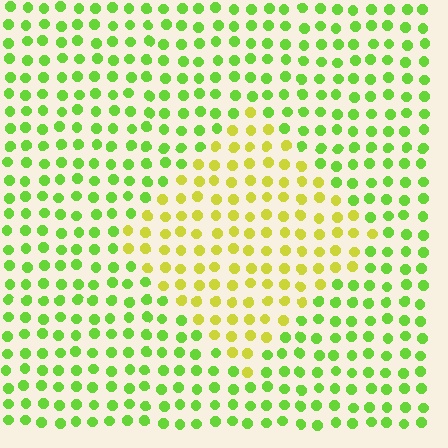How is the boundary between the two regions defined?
The boundary is defined purely by a slight shift in hue (about 39 degrees). Spacing, size, and orientation are identical on both sides.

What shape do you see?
I see a diamond.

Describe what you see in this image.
The image is filled with small lime elements in a uniform arrangement. A diamond-shaped region is visible where the elements are tinted to a slightly different hue, forming a subtle color boundary.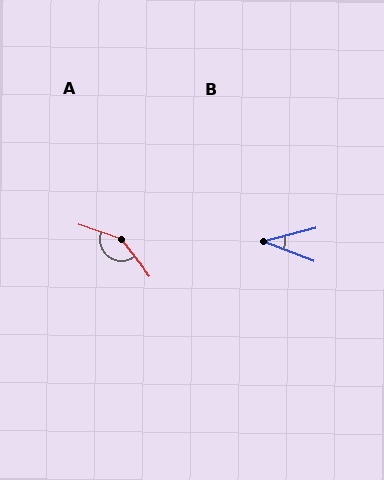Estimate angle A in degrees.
Approximately 147 degrees.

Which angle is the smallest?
B, at approximately 36 degrees.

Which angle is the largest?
A, at approximately 147 degrees.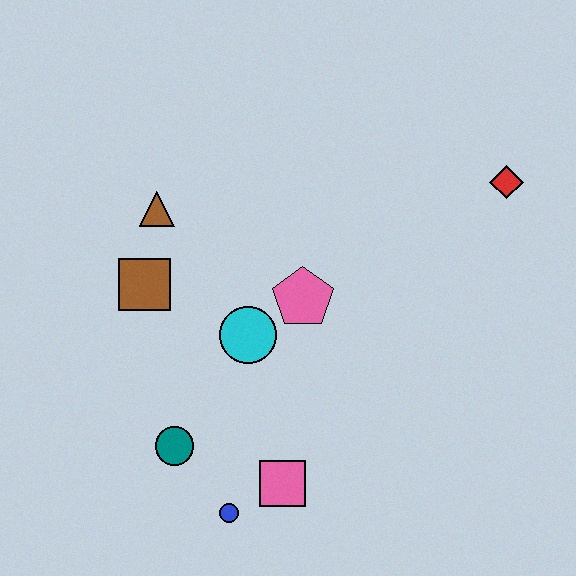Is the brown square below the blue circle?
No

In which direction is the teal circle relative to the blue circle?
The teal circle is above the blue circle.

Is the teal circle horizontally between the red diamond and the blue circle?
No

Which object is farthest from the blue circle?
The red diamond is farthest from the blue circle.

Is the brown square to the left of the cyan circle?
Yes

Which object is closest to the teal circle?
The blue circle is closest to the teal circle.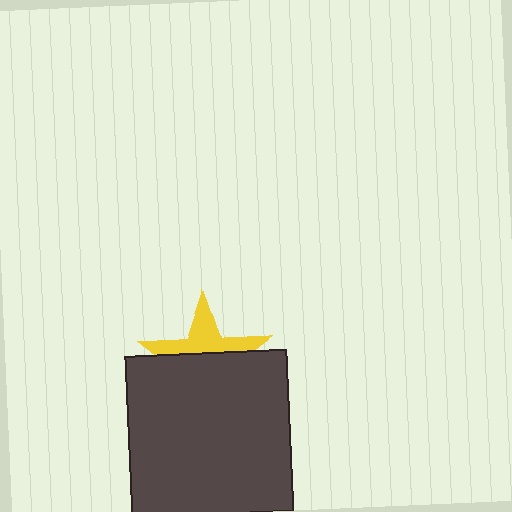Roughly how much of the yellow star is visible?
A small part of it is visible (roughly 41%).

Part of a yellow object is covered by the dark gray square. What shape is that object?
It is a star.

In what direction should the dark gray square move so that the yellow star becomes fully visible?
The dark gray square should move down. That is the shortest direction to clear the overlap and leave the yellow star fully visible.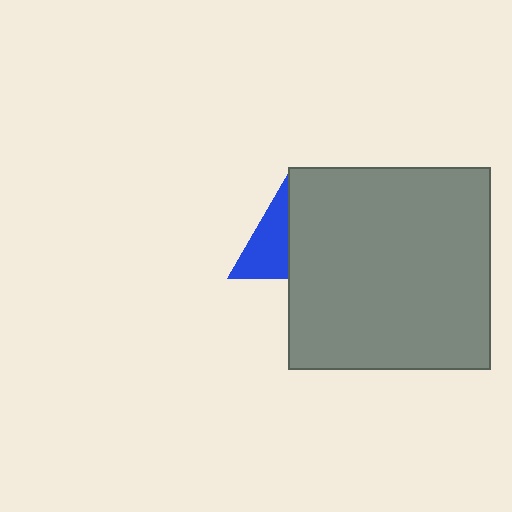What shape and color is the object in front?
The object in front is a gray square.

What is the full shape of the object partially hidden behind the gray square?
The partially hidden object is a blue triangle.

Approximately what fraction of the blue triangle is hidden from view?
Roughly 53% of the blue triangle is hidden behind the gray square.